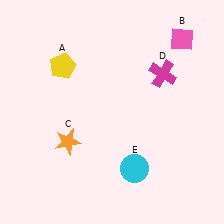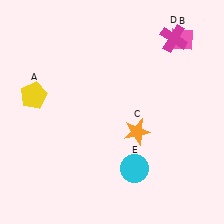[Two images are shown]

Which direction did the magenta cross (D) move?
The magenta cross (D) moved up.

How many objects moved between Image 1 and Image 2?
3 objects moved between the two images.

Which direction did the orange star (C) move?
The orange star (C) moved right.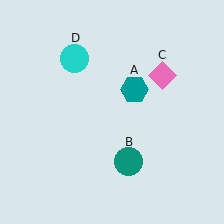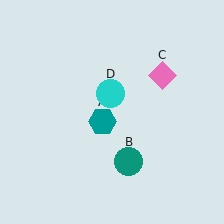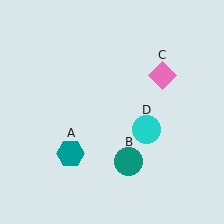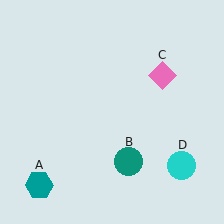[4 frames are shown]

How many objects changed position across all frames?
2 objects changed position: teal hexagon (object A), cyan circle (object D).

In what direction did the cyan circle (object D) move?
The cyan circle (object D) moved down and to the right.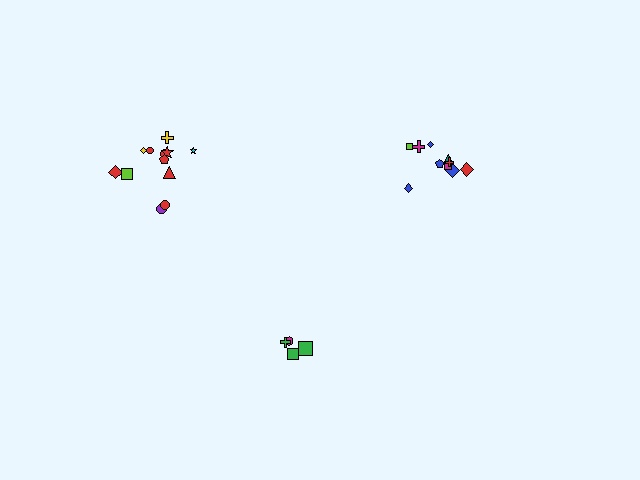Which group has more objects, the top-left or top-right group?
The top-left group.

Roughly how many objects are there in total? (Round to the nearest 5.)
Roughly 25 objects in total.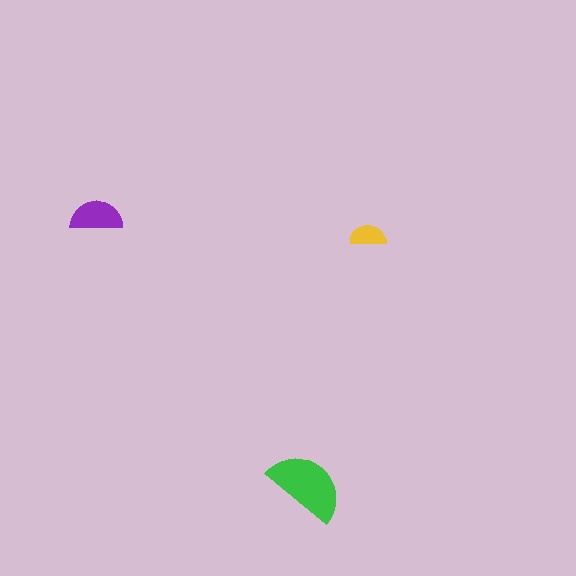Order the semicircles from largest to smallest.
the green one, the purple one, the yellow one.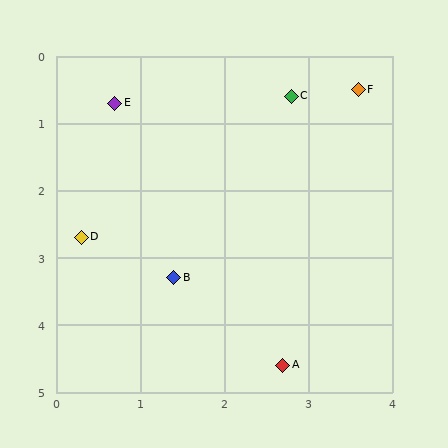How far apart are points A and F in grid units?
Points A and F are about 4.2 grid units apart.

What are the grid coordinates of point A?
Point A is at approximately (2.7, 4.6).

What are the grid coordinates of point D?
Point D is at approximately (0.3, 2.7).